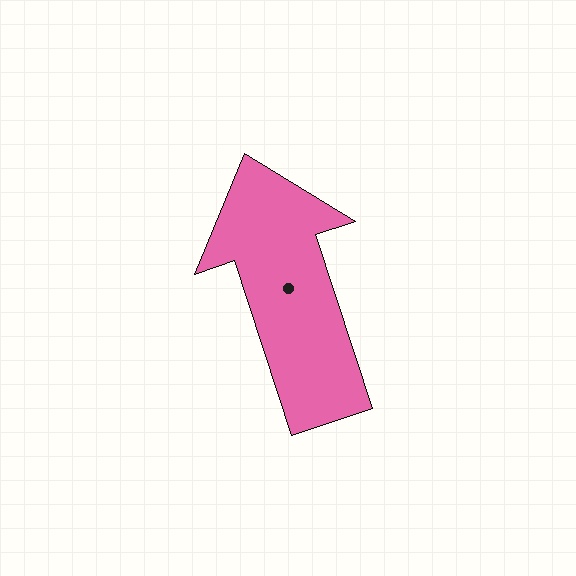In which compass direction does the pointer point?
North.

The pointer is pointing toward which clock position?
Roughly 11 o'clock.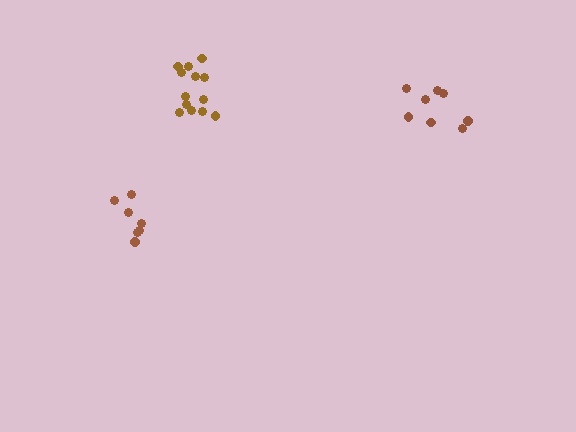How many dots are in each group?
Group 1: 7 dots, Group 2: 13 dots, Group 3: 8 dots (28 total).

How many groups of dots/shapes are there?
There are 3 groups.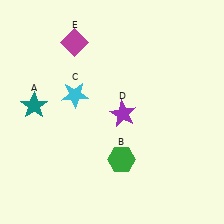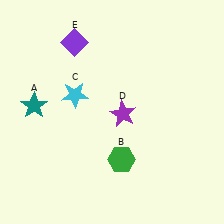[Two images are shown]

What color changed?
The diamond (E) changed from magenta in Image 1 to purple in Image 2.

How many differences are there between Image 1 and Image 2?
There is 1 difference between the two images.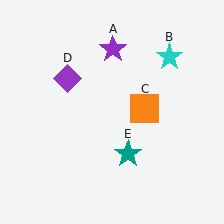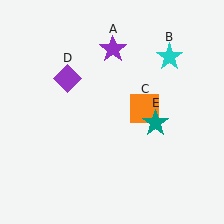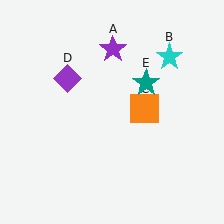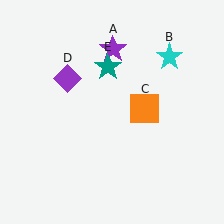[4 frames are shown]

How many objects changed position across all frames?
1 object changed position: teal star (object E).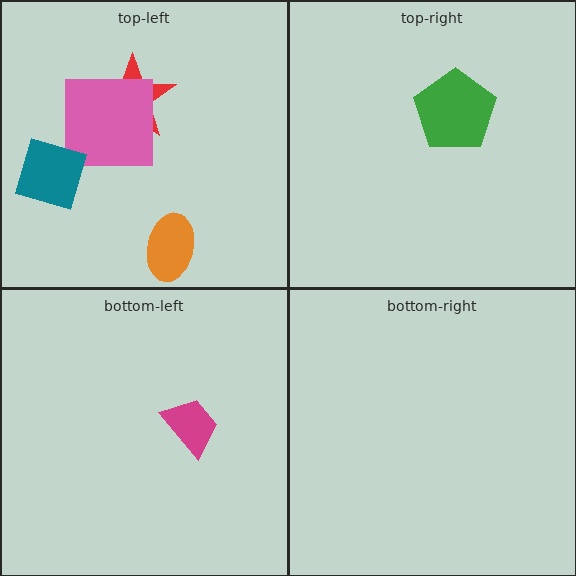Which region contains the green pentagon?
The top-right region.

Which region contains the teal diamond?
The top-left region.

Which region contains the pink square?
The top-left region.